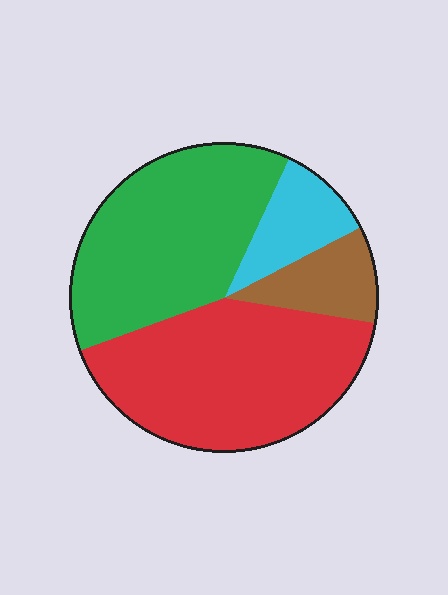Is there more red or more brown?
Red.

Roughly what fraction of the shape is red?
Red takes up about two fifths (2/5) of the shape.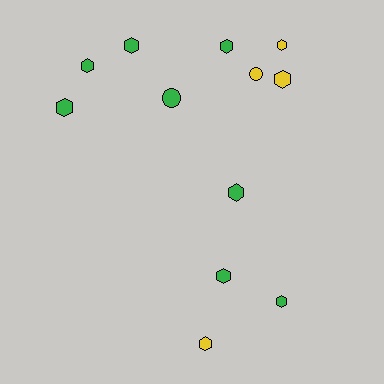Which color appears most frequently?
Green, with 8 objects.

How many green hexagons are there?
There are 7 green hexagons.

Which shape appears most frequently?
Hexagon, with 10 objects.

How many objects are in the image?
There are 12 objects.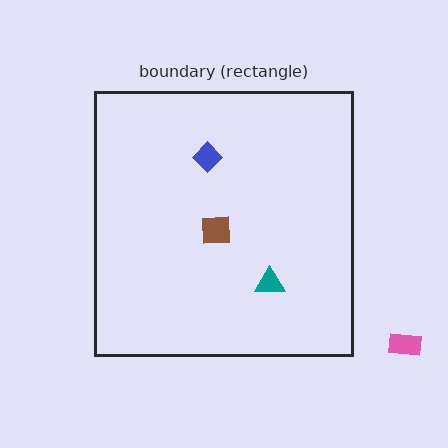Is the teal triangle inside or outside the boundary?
Inside.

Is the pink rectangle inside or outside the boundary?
Outside.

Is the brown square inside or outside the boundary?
Inside.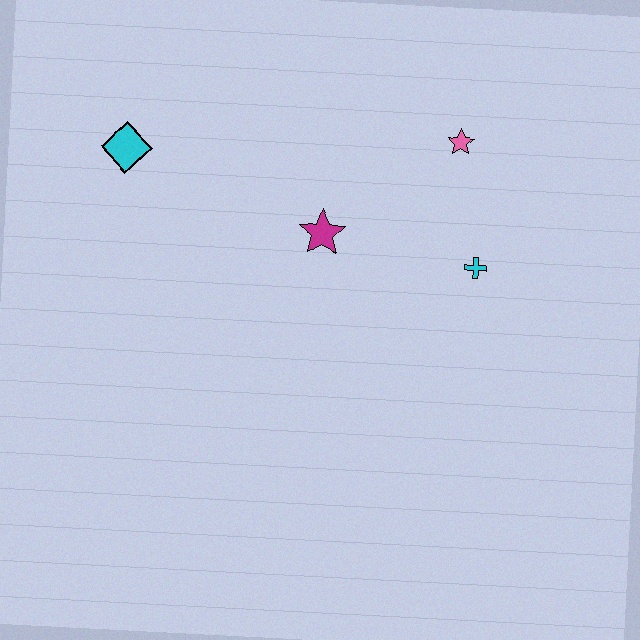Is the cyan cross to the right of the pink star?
Yes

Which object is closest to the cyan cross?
The pink star is closest to the cyan cross.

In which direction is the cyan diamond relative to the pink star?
The cyan diamond is to the left of the pink star.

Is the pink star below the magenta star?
No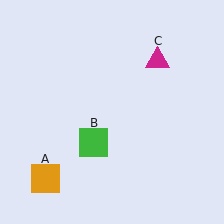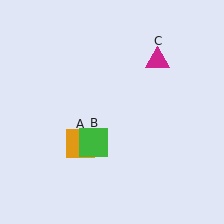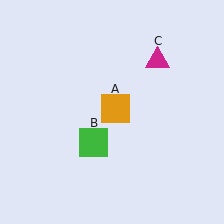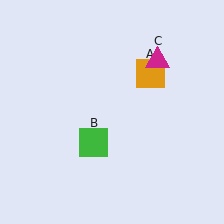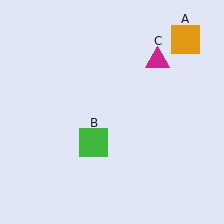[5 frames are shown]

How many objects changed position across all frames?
1 object changed position: orange square (object A).